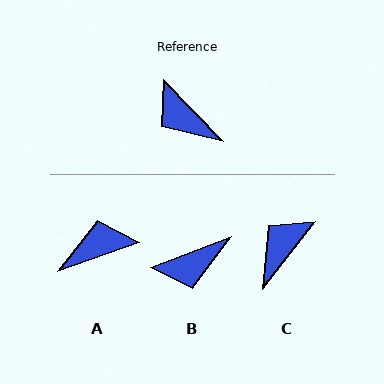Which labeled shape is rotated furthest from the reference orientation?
A, about 114 degrees away.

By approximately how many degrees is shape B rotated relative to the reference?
Approximately 67 degrees counter-clockwise.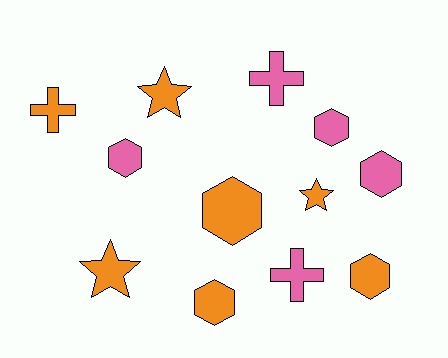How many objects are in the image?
There are 12 objects.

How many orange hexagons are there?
There are 3 orange hexagons.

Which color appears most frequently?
Orange, with 7 objects.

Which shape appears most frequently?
Hexagon, with 6 objects.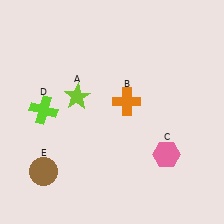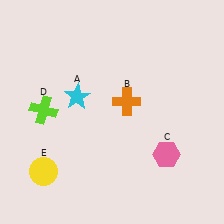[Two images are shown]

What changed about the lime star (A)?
In Image 1, A is lime. In Image 2, it changed to cyan.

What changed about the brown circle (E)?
In Image 1, E is brown. In Image 2, it changed to yellow.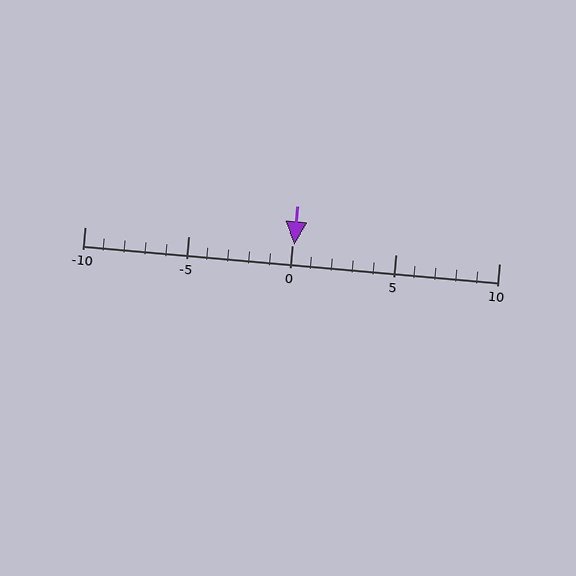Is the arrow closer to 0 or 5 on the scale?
The arrow is closer to 0.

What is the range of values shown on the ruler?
The ruler shows values from -10 to 10.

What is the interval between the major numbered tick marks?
The major tick marks are spaced 5 units apart.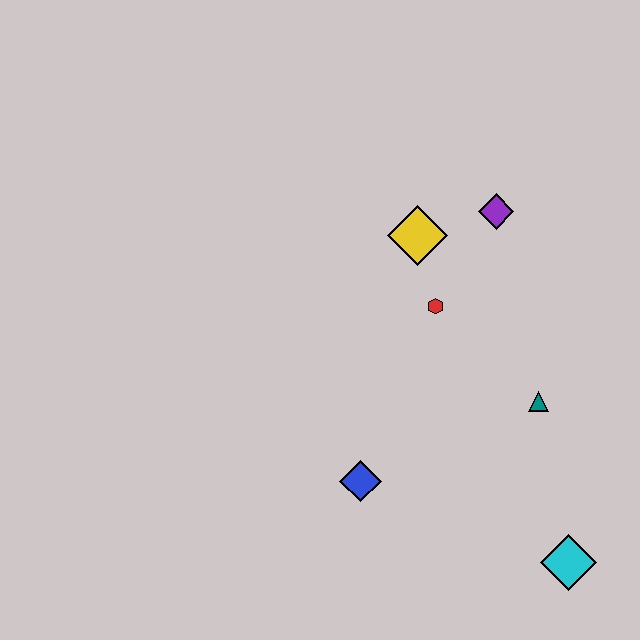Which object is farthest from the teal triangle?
The yellow diamond is farthest from the teal triangle.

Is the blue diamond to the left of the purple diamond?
Yes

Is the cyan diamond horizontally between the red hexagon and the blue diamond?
No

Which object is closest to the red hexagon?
The yellow diamond is closest to the red hexagon.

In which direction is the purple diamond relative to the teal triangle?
The purple diamond is above the teal triangle.